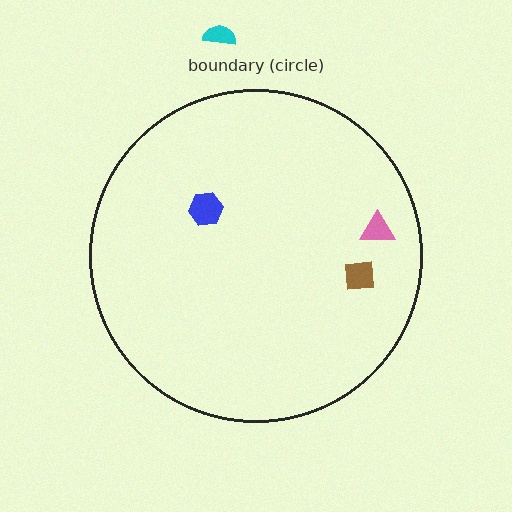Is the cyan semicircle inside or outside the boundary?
Outside.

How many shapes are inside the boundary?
3 inside, 1 outside.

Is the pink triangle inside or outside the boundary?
Inside.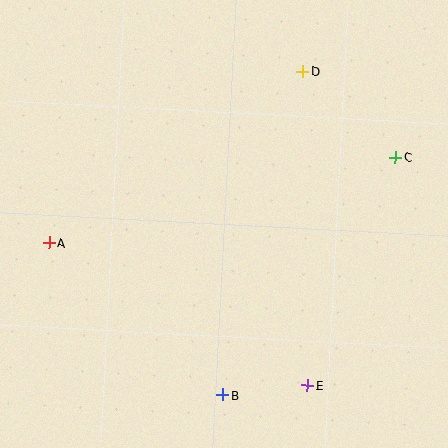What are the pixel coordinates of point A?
Point A is at (49, 243).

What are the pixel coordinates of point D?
Point D is at (303, 71).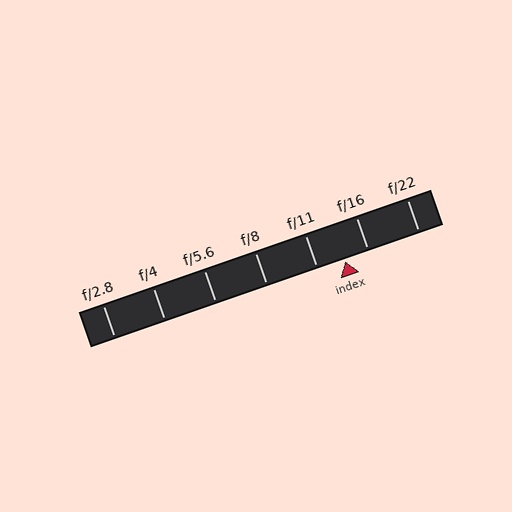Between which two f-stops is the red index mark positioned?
The index mark is between f/11 and f/16.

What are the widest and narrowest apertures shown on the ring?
The widest aperture shown is f/2.8 and the narrowest is f/22.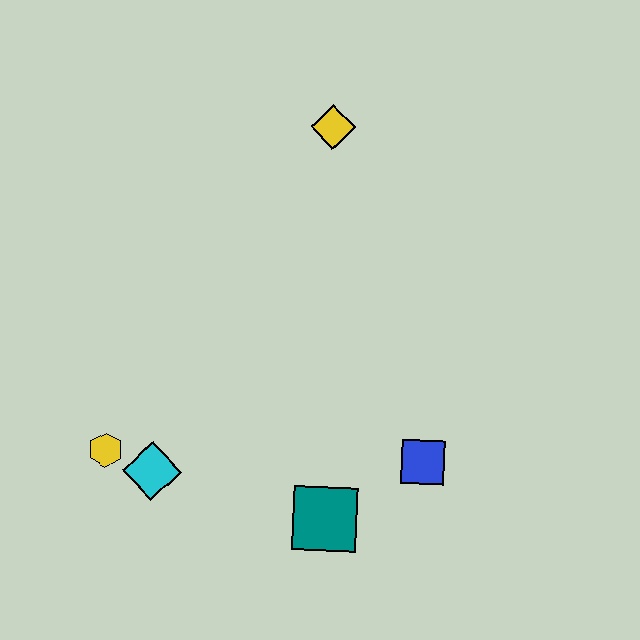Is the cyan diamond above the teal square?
Yes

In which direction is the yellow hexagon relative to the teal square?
The yellow hexagon is to the left of the teal square.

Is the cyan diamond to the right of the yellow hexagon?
Yes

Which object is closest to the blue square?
The teal square is closest to the blue square.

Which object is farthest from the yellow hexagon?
The yellow diamond is farthest from the yellow hexagon.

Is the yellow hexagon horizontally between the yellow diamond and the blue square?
No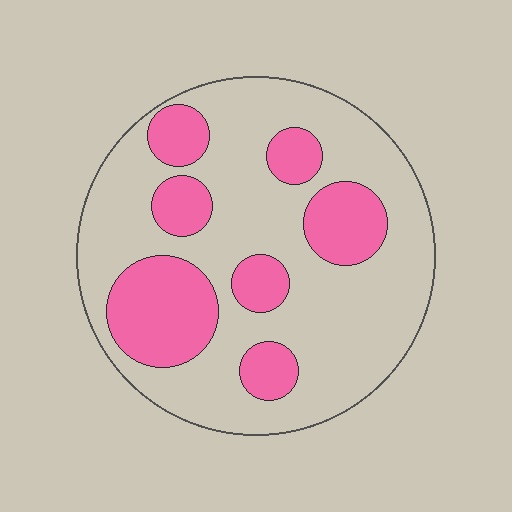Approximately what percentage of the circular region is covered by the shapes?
Approximately 30%.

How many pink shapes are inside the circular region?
7.